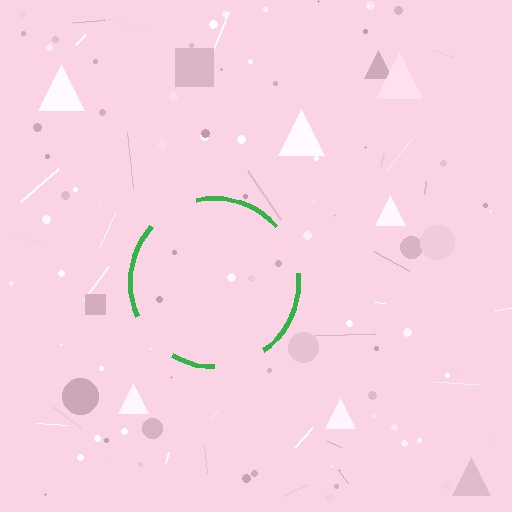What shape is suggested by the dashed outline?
The dashed outline suggests a circle.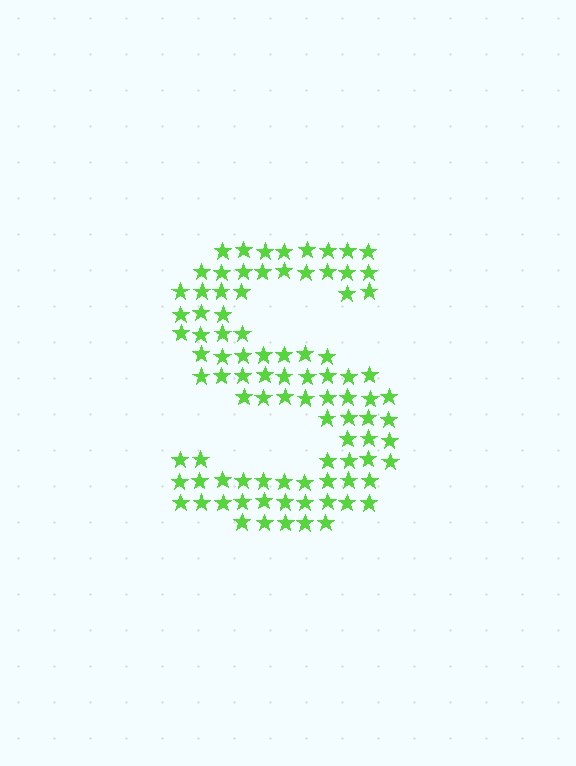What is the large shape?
The large shape is the letter S.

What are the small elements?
The small elements are stars.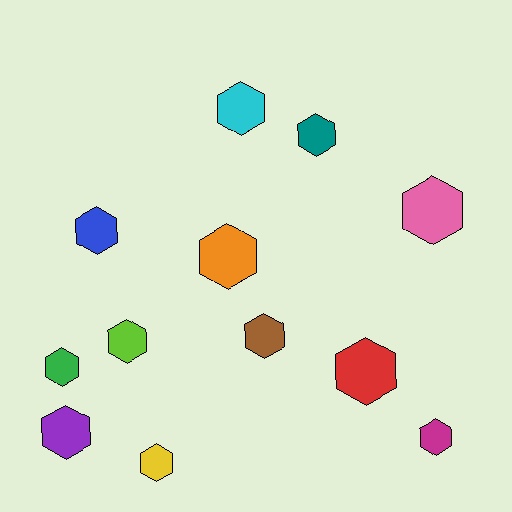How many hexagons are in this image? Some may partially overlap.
There are 12 hexagons.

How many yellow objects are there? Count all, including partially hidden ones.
There is 1 yellow object.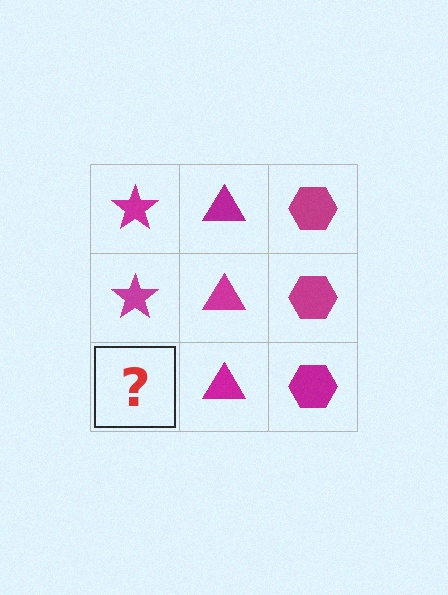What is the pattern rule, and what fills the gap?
The rule is that each column has a consistent shape. The gap should be filled with a magenta star.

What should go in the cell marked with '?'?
The missing cell should contain a magenta star.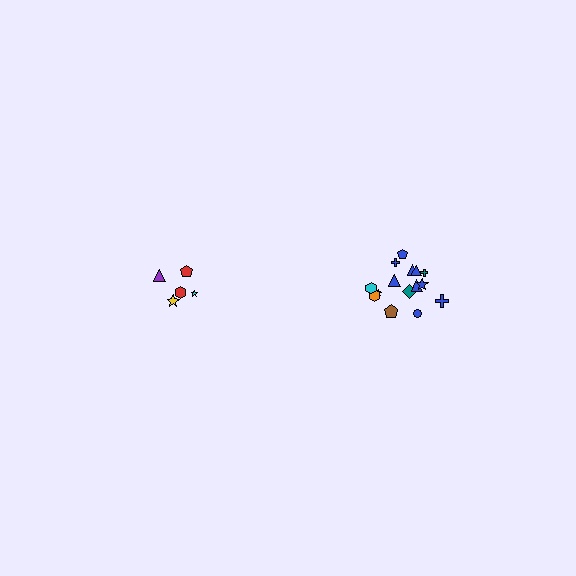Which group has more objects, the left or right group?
The right group.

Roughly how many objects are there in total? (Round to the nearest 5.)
Roughly 20 objects in total.